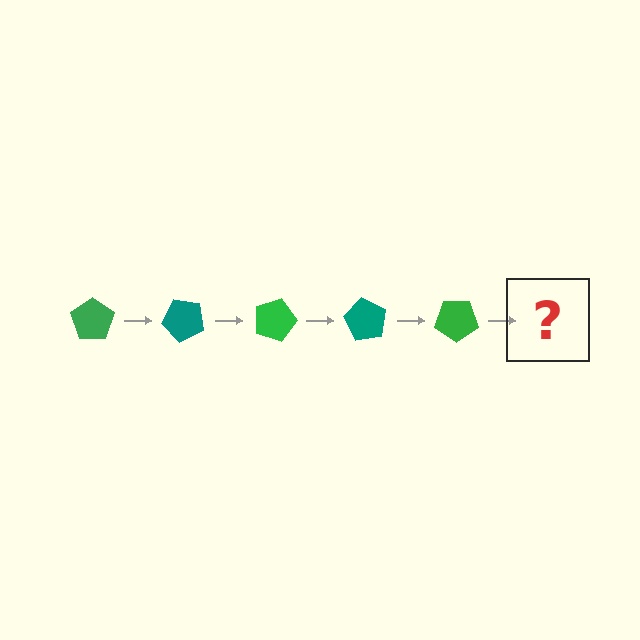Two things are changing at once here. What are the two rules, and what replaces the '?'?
The two rules are that it rotates 45 degrees each step and the color cycles through green and teal. The '?' should be a teal pentagon, rotated 225 degrees from the start.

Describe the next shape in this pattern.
It should be a teal pentagon, rotated 225 degrees from the start.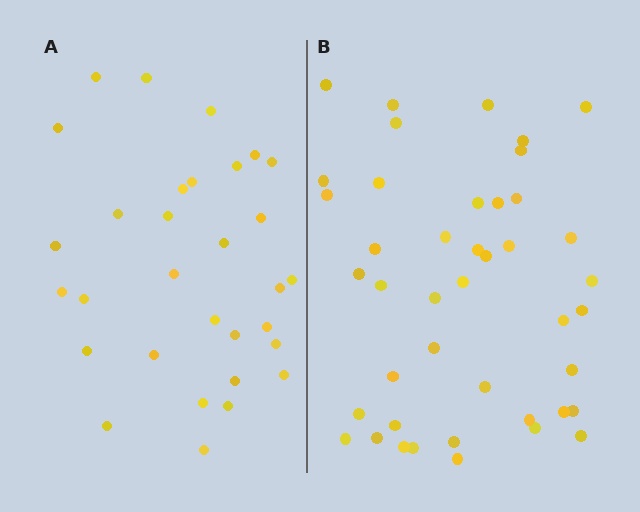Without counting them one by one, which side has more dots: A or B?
Region B (the right region) has more dots.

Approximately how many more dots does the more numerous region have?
Region B has roughly 12 or so more dots than region A.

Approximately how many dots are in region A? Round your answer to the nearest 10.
About 30 dots. (The exact count is 31, which rounds to 30.)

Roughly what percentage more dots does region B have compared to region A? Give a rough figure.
About 40% more.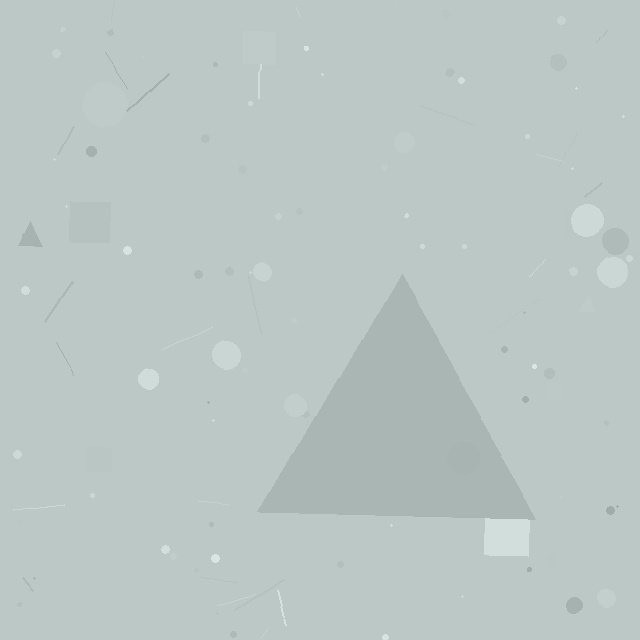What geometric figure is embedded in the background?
A triangle is embedded in the background.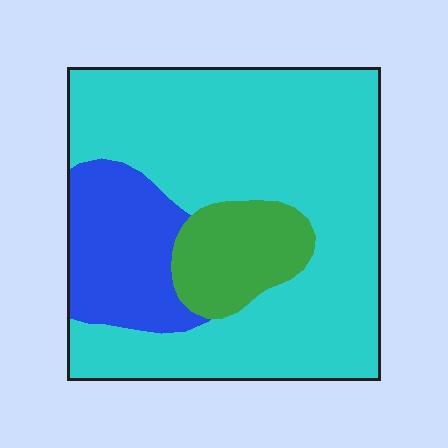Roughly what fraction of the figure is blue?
Blue takes up about one sixth (1/6) of the figure.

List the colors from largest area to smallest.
From largest to smallest: cyan, blue, green.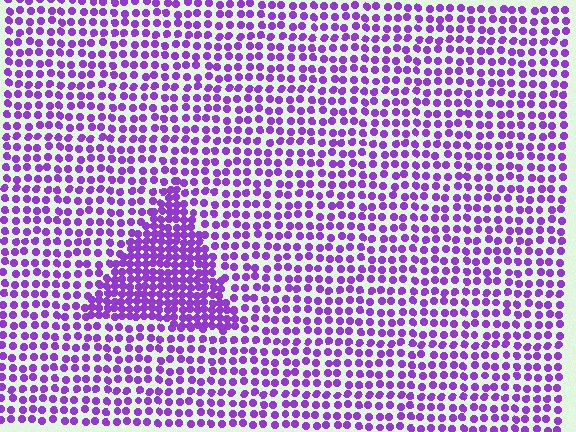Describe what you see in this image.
The image contains small purple elements arranged at two different densities. A triangle-shaped region is visible where the elements are more densely packed than the surrounding area.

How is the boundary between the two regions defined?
The boundary is defined by a change in element density (approximately 1.9x ratio). All elements are the same color, size, and shape.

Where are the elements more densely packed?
The elements are more densely packed inside the triangle boundary.